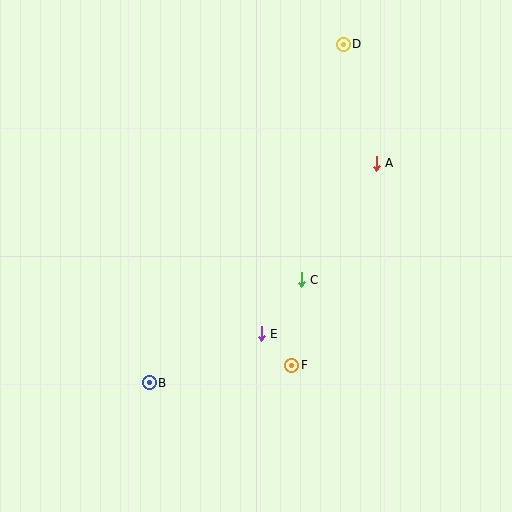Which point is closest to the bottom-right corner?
Point F is closest to the bottom-right corner.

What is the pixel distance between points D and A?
The distance between D and A is 124 pixels.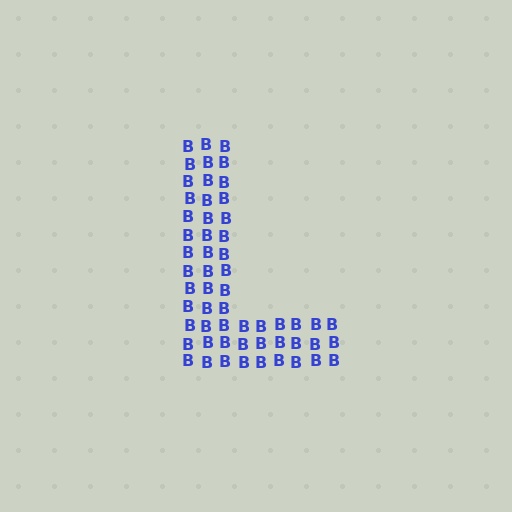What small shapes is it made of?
It is made of small letter B's.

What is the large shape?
The large shape is the letter L.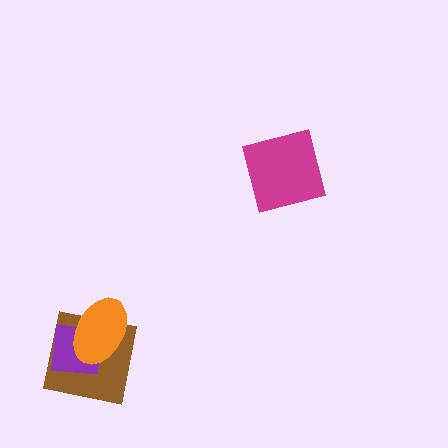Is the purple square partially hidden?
Yes, it is partially covered by another shape.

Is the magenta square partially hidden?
No, no other shape covers it.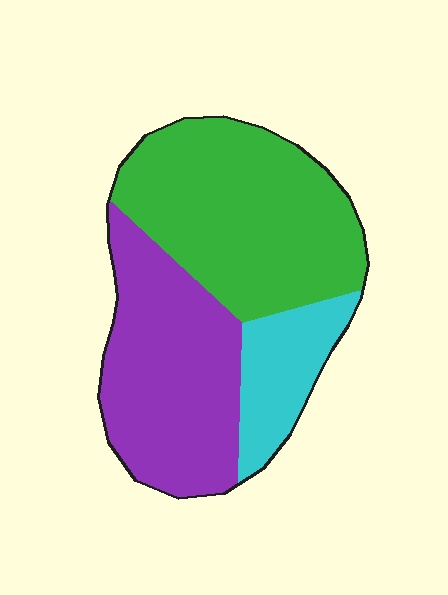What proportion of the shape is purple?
Purple takes up between a third and a half of the shape.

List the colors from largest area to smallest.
From largest to smallest: green, purple, cyan.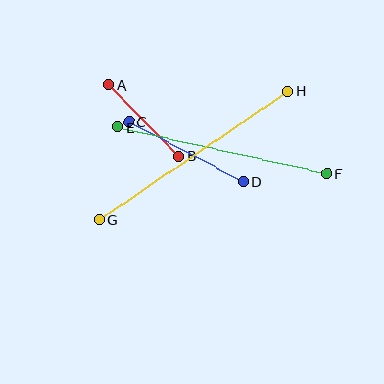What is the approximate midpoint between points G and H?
The midpoint is at approximately (194, 156) pixels.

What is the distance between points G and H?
The distance is approximately 228 pixels.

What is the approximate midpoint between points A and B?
The midpoint is at approximately (144, 120) pixels.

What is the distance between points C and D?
The distance is approximately 130 pixels.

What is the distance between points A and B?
The distance is approximately 99 pixels.